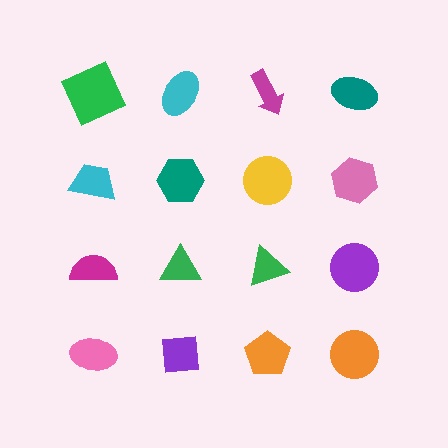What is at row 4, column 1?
A pink ellipse.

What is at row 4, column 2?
A purple square.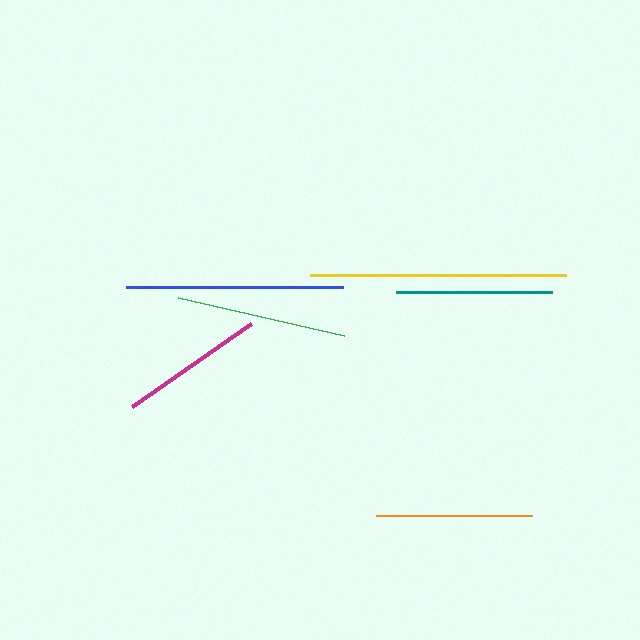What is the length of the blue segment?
The blue segment is approximately 217 pixels long.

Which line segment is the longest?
The yellow line is the longest at approximately 256 pixels.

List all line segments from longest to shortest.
From longest to shortest: yellow, blue, green, teal, orange, magenta.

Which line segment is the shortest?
The magenta line is the shortest at approximately 145 pixels.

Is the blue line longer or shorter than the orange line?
The blue line is longer than the orange line.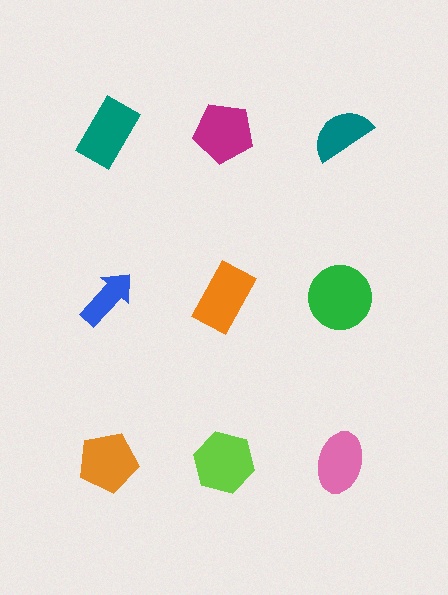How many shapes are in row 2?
3 shapes.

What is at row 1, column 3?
A teal semicircle.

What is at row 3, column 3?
A pink ellipse.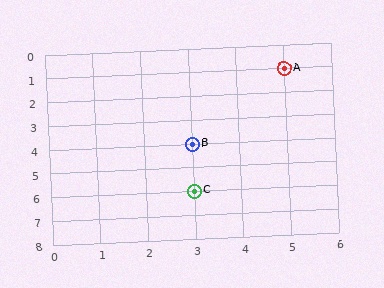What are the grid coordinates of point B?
Point B is at grid coordinates (3, 4).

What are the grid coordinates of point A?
Point A is at grid coordinates (5, 1).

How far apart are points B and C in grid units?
Points B and C are 2 rows apart.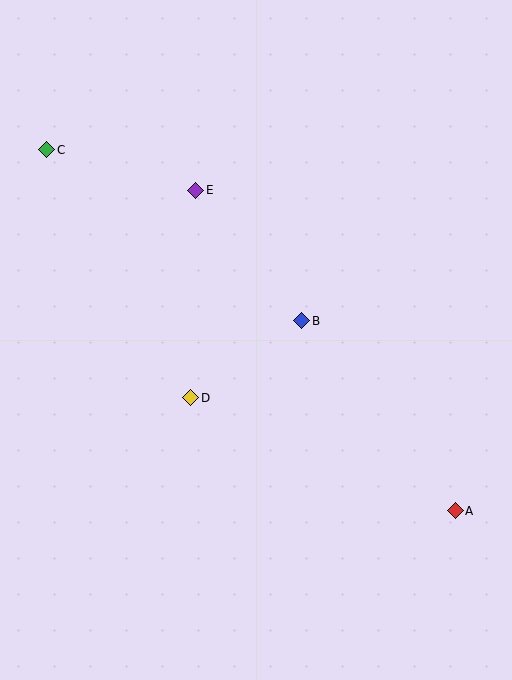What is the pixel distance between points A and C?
The distance between A and C is 545 pixels.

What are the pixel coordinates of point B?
Point B is at (302, 321).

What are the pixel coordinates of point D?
Point D is at (191, 398).